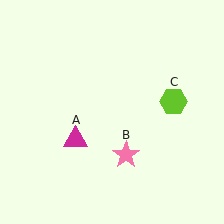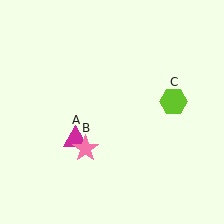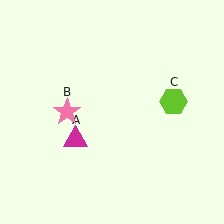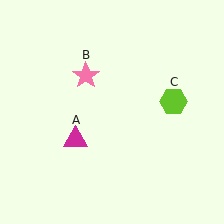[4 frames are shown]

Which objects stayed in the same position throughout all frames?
Magenta triangle (object A) and lime hexagon (object C) remained stationary.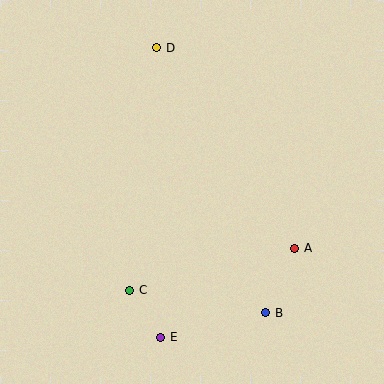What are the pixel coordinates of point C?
Point C is at (130, 290).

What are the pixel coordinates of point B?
Point B is at (266, 313).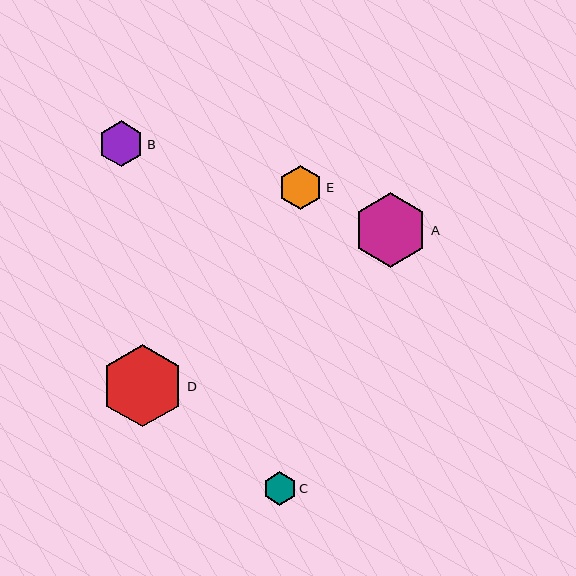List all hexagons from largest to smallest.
From largest to smallest: D, A, B, E, C.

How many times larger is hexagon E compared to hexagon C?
Hexagon E is approximately 1.3 times the size of hexagon C.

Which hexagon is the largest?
Hexagon D is the largest with a size of approximately 82 pixels.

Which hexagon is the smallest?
Hexagon C is the smallest with a size of approximately 33 pixels.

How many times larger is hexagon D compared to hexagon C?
Hexagon D is approximately 2.5 times the size of hexagon C.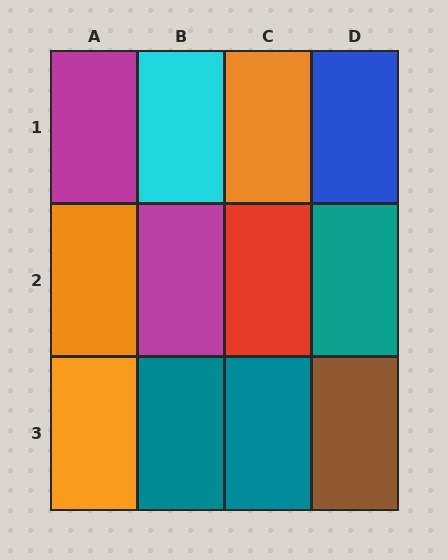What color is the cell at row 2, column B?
Magenta.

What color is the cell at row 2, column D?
Teal.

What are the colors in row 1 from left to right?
Magenta, cyan, orange, blue.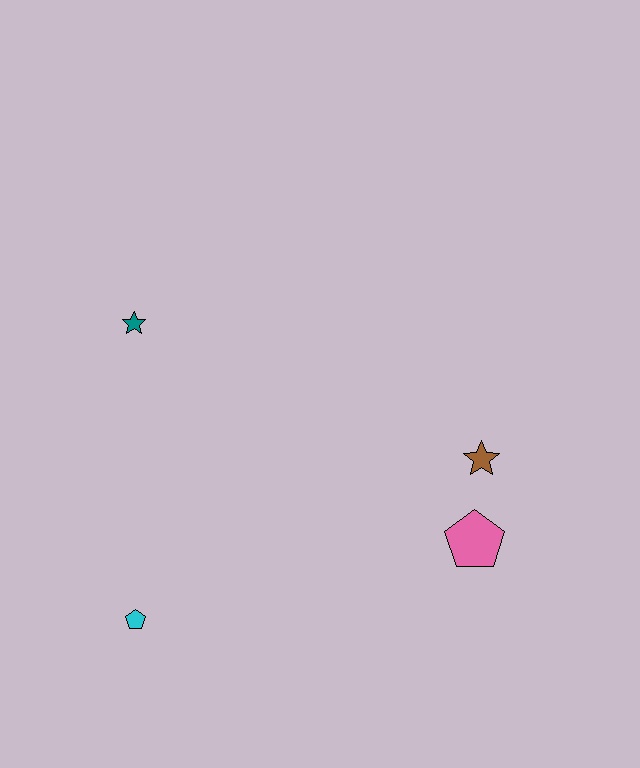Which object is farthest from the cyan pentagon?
The brown star is farthest from the cyan pentagon.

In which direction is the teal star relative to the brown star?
The teal star is to the left of the brown star.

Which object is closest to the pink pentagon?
The brown star is closest to the pink pentagon.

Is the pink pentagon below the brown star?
Yes